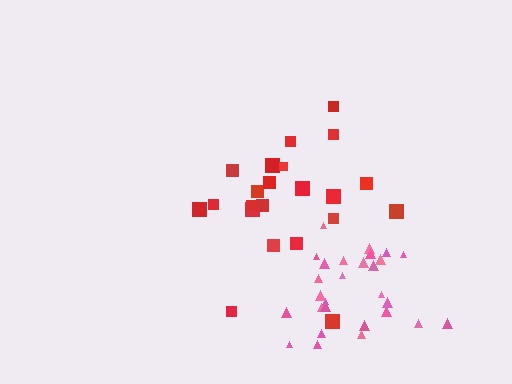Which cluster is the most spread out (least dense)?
Red.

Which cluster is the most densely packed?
Pink.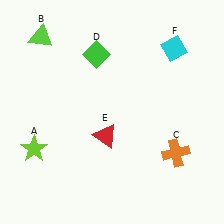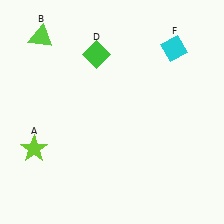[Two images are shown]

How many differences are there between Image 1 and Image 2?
There are 2 differences between the two images.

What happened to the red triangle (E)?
The red triangle (E) was removed in Image 2. It was in the bottom-left area of Image 1.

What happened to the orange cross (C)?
The orange cross (C) was removed in Image 2. It was in the bottom-right area of Image 1.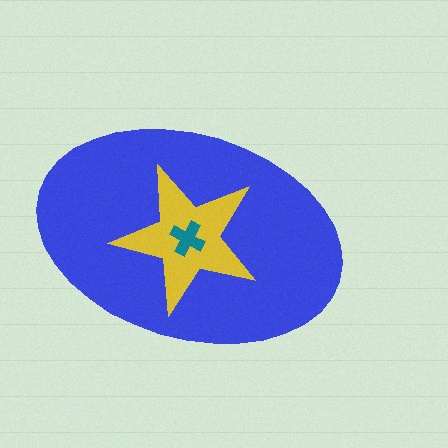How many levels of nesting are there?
3.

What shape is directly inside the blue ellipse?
The yellow star.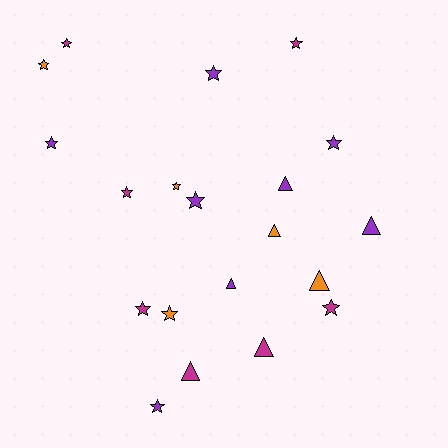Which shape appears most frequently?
Star, with 13 objects.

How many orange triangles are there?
There are 2 orange triangles.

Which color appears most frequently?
Purple, with 8 objects.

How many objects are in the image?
There are 20 objects.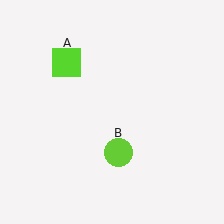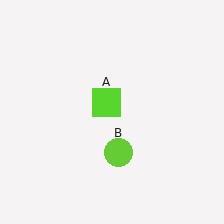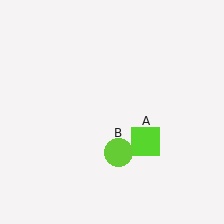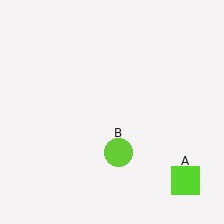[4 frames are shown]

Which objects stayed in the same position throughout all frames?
Lime circle (object B) remained stationary.